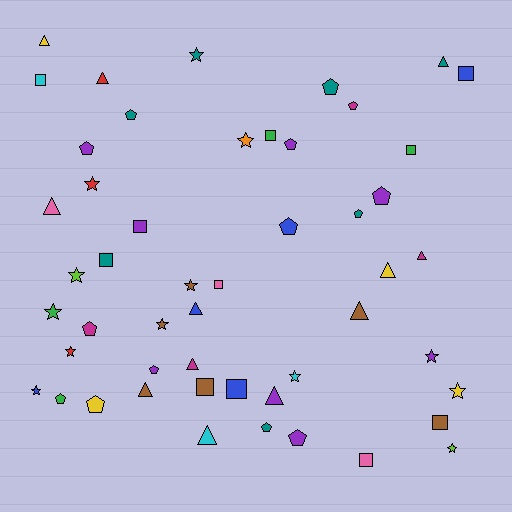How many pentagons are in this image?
There are 14 pentagons.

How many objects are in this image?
There are 50 objects.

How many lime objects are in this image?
There are 2 lime objects.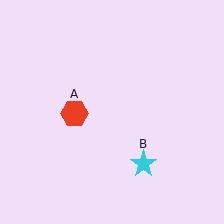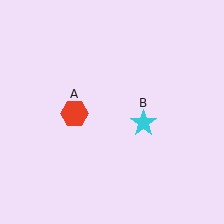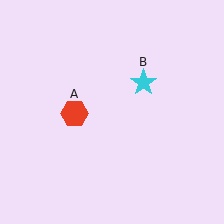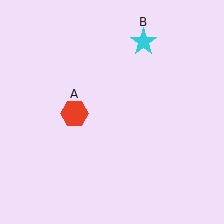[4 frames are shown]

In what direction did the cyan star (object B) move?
The cyan star (object B) moved up.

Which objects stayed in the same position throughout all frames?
Red hexagon (object A) remained stationary.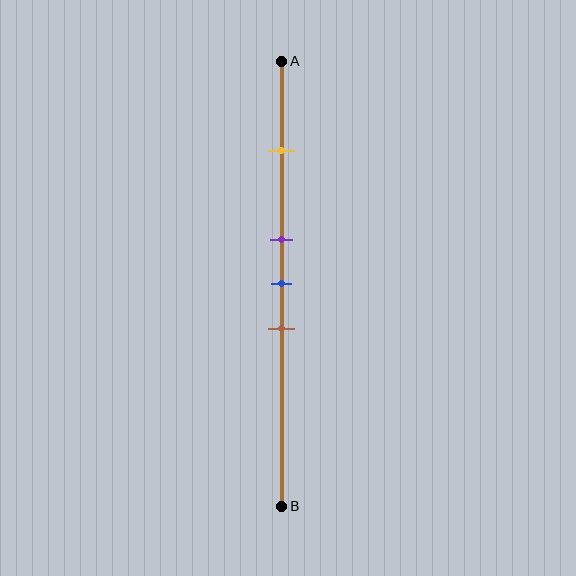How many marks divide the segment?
There are 4 marks dividing the segment.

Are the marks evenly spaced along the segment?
No, the marks are not evenly spaced.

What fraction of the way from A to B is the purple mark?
The purple mark is approximately 40% (0.4) of the way from A to B.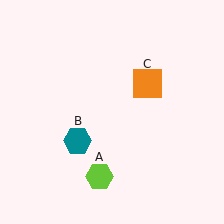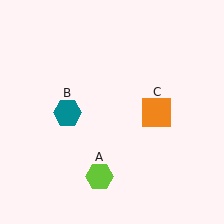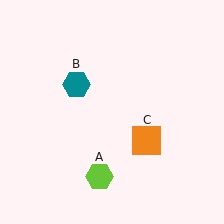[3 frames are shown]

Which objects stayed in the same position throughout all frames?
Lime hexagon (object A) remained stationary.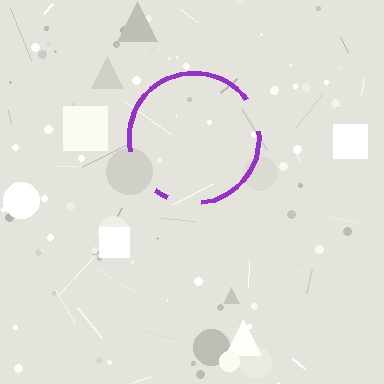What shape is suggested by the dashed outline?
The dashed outline suggests a circle.